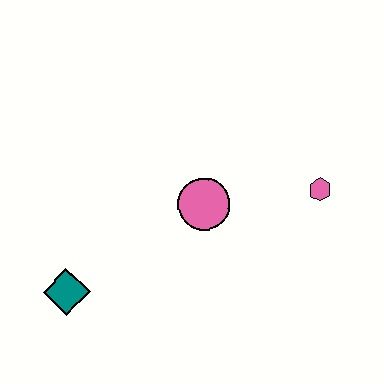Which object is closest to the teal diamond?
The pink circle is closest to the teal diamond.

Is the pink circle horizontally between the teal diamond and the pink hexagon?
Yes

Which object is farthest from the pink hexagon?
The teal diamond is farthest from the pink hexagon.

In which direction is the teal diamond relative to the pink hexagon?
The teal diamond is to the left of the pink hexagon.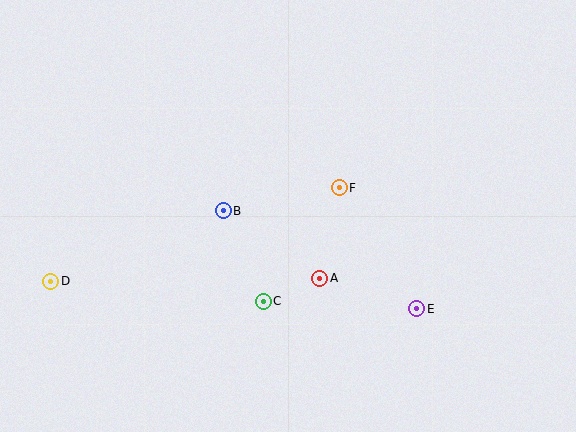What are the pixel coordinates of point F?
Point F is at (339, 188).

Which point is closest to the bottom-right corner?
Point E is closest to the bottom-right corner.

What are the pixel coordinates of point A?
Point A is at (320, 278).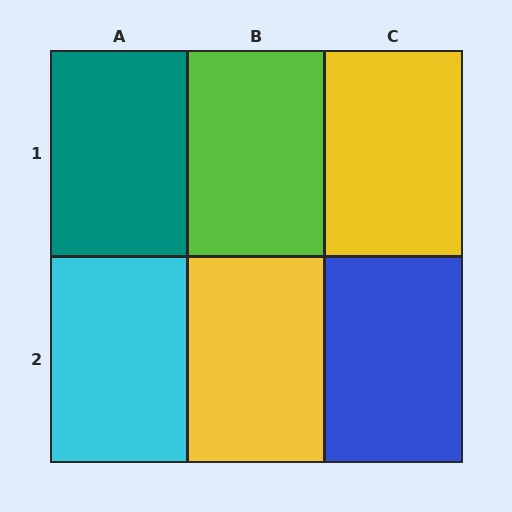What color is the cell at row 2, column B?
Yellow.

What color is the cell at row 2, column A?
Cyan.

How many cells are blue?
1 cell is blue.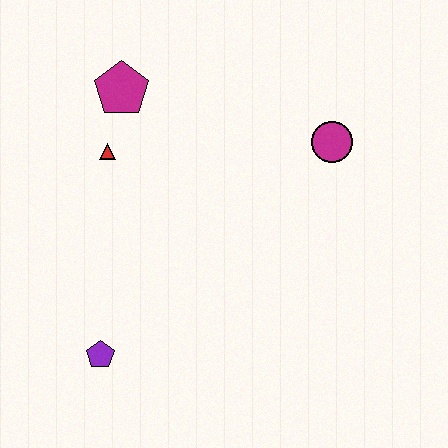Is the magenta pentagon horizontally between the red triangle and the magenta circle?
Yes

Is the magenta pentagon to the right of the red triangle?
Yes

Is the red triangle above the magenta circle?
No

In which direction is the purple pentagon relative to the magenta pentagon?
The purple pentagon is below the magenta pentagon.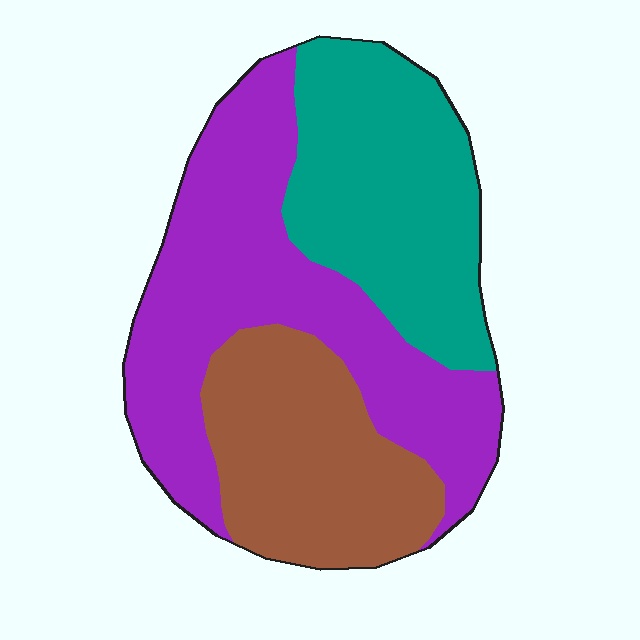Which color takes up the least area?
Brown, at roughly 25%.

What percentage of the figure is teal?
Teal covers 31% of the figure.